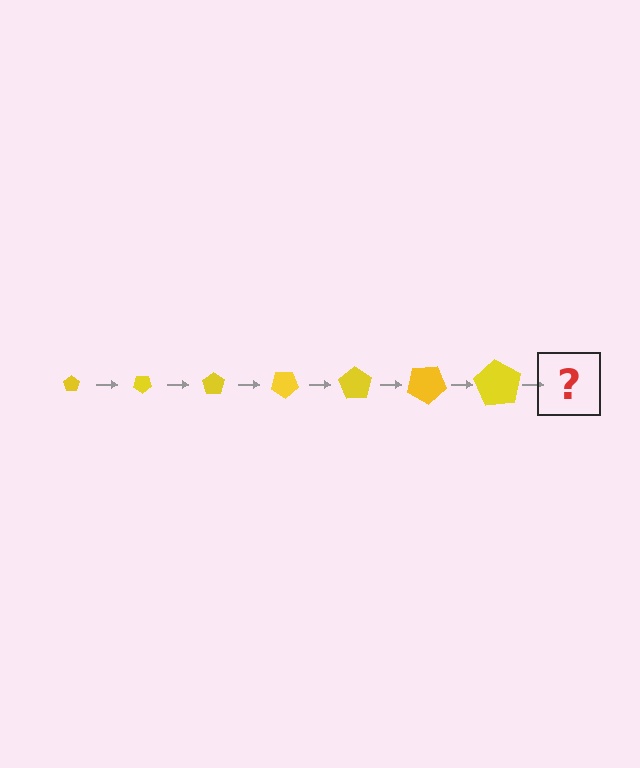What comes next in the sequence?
The next element should be a pentagon, larger than the previous one and rotated 245 degrees from the start.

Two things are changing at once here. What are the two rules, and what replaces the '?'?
The two rules are that the pentagon grows larger each step and it rotates 35 degrees each step. The '?' should be a pentagon, larger than the previous one and rotated 245 degrees from the start.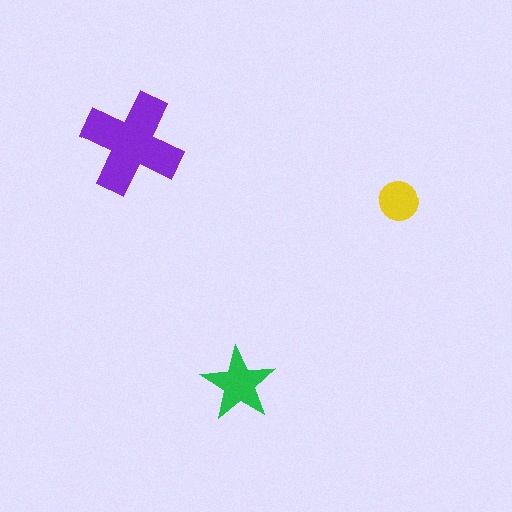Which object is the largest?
The purple cross.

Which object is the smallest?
The yellow circle.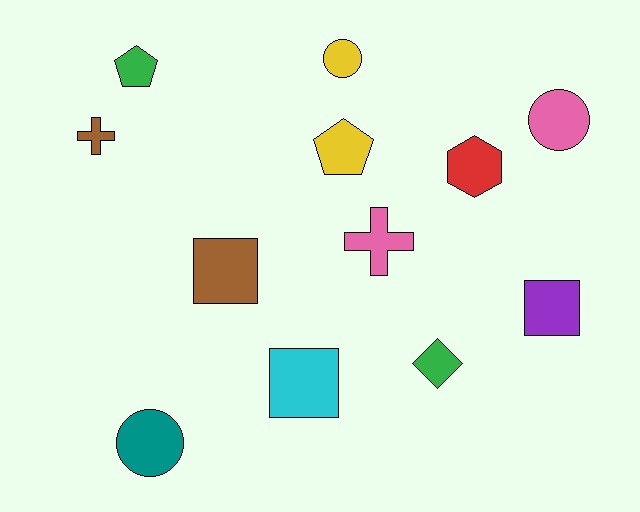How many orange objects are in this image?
There are no orange objects.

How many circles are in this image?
There are 3 circles.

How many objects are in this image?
There are 12 objects.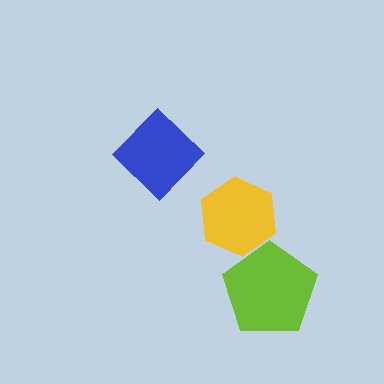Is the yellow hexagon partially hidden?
Yes, it is partially covered by another shape.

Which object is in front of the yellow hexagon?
The lime pentagon is in front of the yellow hexagon.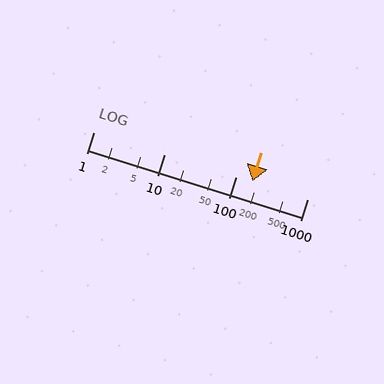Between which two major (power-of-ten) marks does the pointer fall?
The pointer is between 100 and 1000.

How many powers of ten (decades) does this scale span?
The scale spans 3 decades, from 1 to 1000.